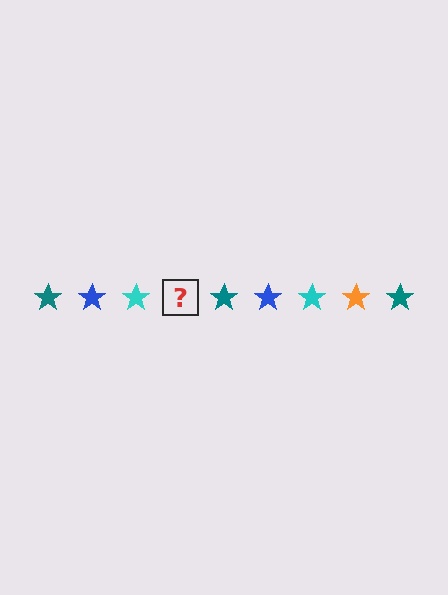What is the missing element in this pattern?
The missing element is an orange star.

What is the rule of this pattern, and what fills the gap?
The rule is that the pattern cycles through teal, blue, cyan, orange stars. The gap should be filled with an orange star.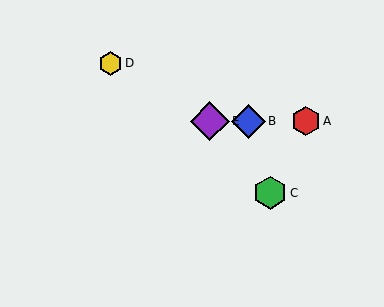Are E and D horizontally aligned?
No, E is at y≈121 and D is at y≈63.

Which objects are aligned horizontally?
Objects A, B, E are aligned horizontally.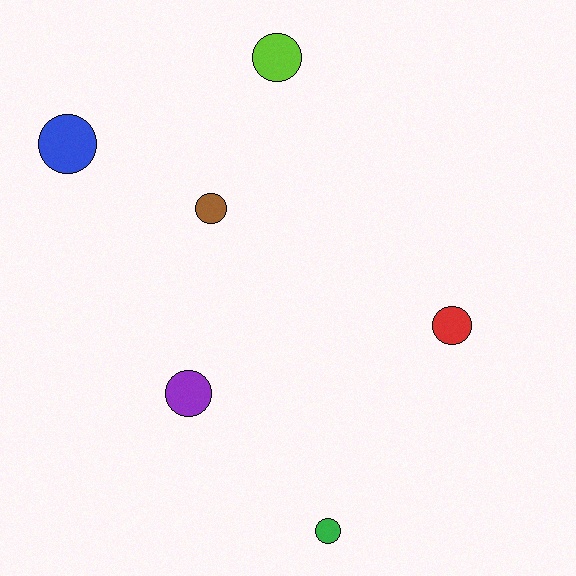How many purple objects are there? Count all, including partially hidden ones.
There is 1 purple object.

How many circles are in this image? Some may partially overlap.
There are 6 circles.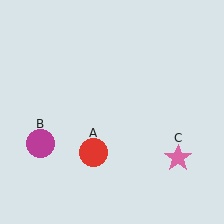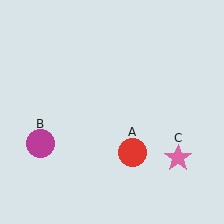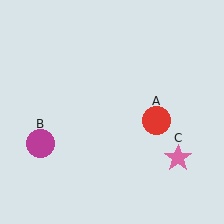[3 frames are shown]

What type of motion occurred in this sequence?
The red circle (object A) rotated counterclockwise around the center of the scene.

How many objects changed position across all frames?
1 object changed position: red circle (object A).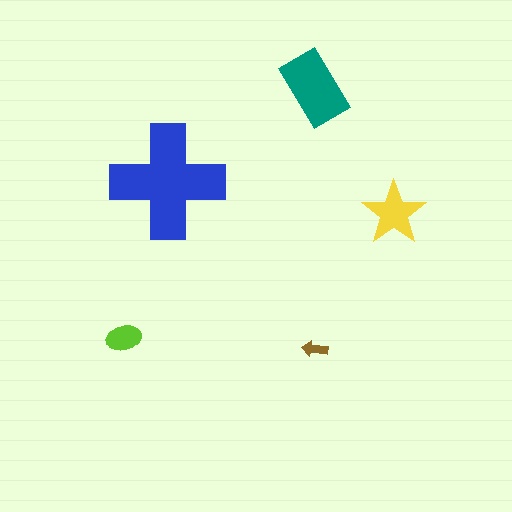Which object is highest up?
The teal rectangle is topmost.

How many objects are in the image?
There are 5 objects in the image.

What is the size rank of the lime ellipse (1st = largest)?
4th.